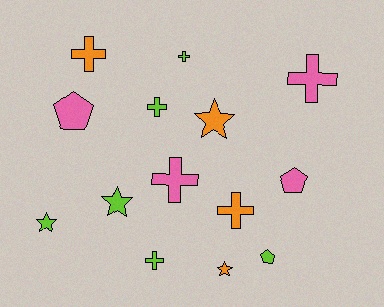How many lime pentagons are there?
There is 1 lime pentagon.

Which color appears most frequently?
Lime, with 6 objects.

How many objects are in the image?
There are 14 objects.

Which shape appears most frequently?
Cross, with 7 objects.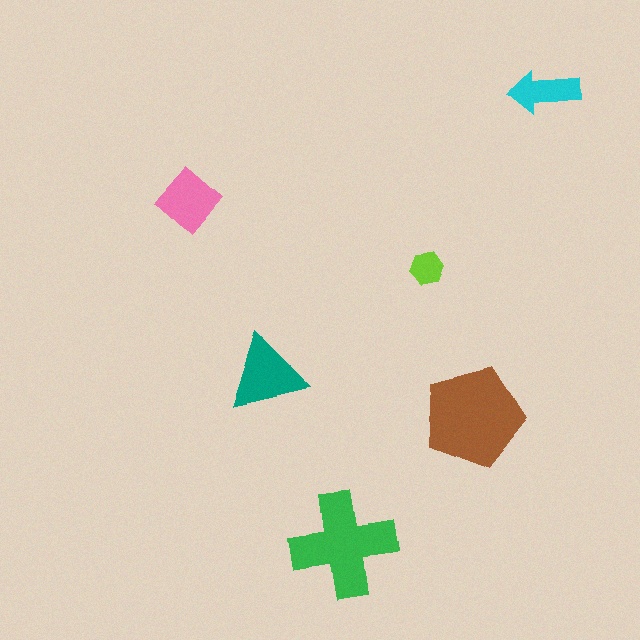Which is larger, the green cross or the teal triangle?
The green cross.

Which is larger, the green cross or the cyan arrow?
The green cross.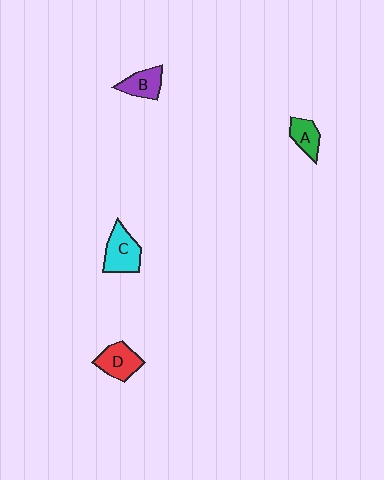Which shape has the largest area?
Shape C (cyan).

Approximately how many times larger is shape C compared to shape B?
Approximately 1.3 times.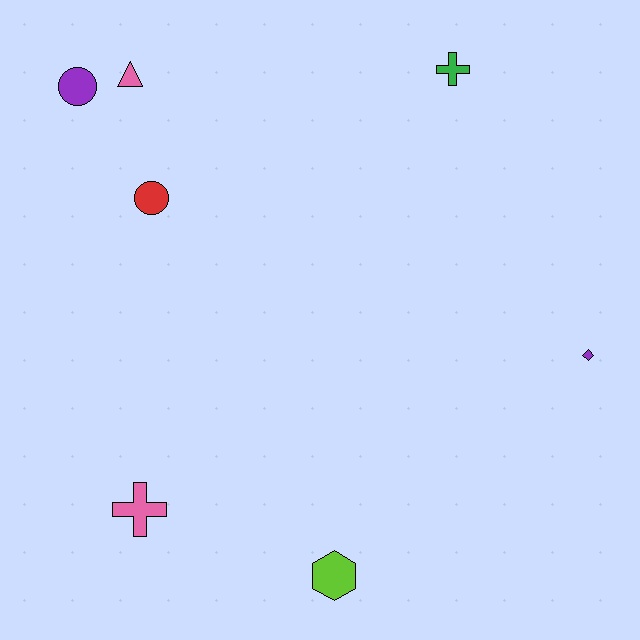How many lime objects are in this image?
There is 1 lime object.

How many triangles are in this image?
There is 1 triangle.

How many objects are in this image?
There are 7 objects.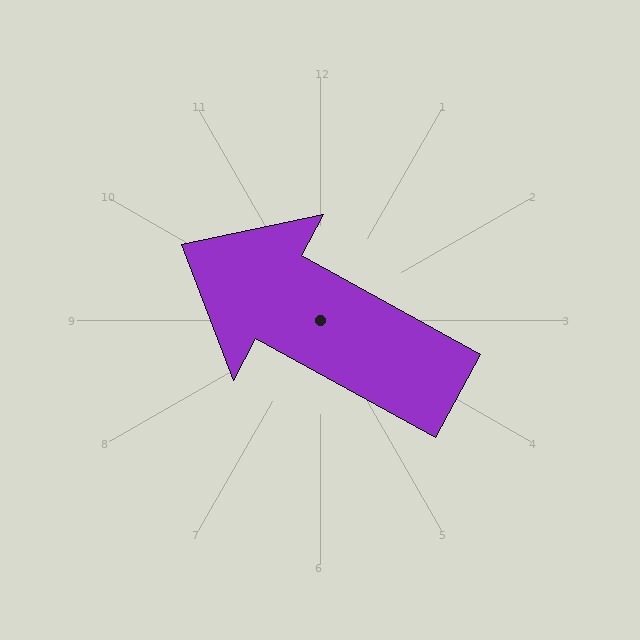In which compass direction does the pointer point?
Northwest.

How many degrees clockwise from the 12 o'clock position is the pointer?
Approximately 299 degrees.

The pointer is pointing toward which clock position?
Roughly 10 o'clock.